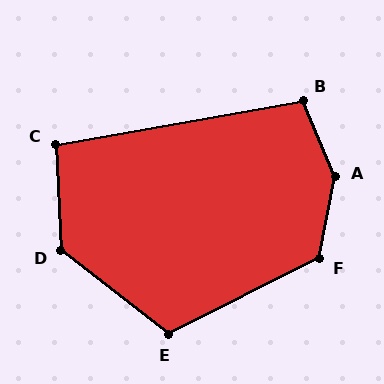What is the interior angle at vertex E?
Approximately 116 degrees (obtuse).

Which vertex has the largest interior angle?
A, at approximately 146 degrees.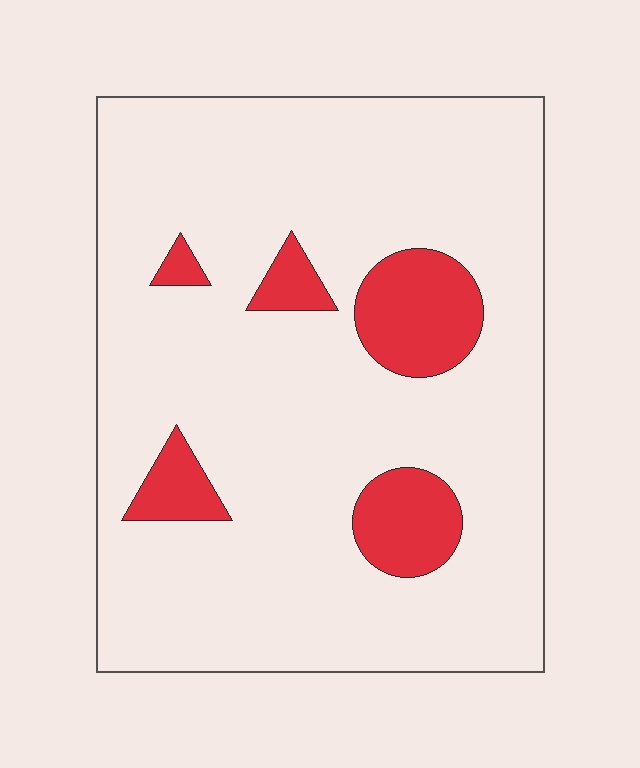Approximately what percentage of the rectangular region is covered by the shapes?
Approximately 15%.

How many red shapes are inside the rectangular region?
5.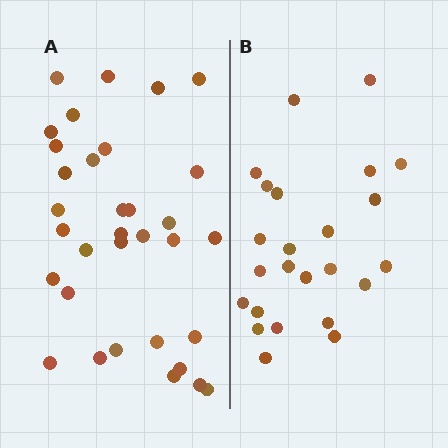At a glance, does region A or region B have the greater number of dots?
Region A (the left region) has more dots.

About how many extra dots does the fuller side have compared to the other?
Region A has roughly 8 or so more dots than region B.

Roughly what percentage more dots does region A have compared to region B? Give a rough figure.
About 40% more.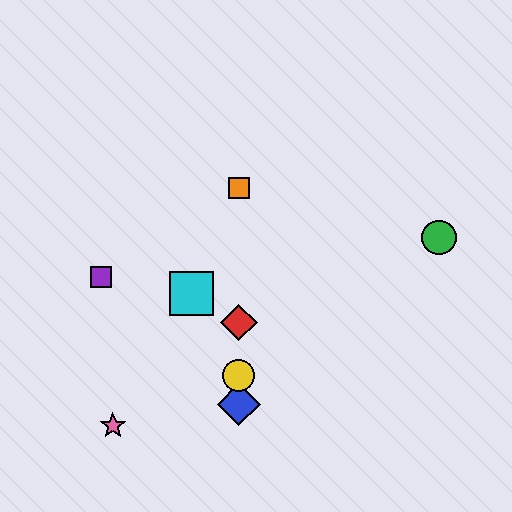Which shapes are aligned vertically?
The red diamond, the blue diamond, the yellow circle, the orange square are aligned vertically.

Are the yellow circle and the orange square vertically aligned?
Yes, both are at x≈239.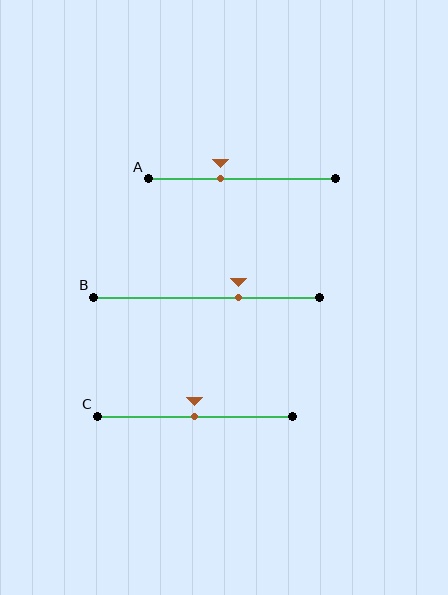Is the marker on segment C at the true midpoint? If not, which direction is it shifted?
Yes, the marker on segment C is at the true midpoint.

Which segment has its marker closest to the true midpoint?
Segment C has its marker closest to the true midpoint.